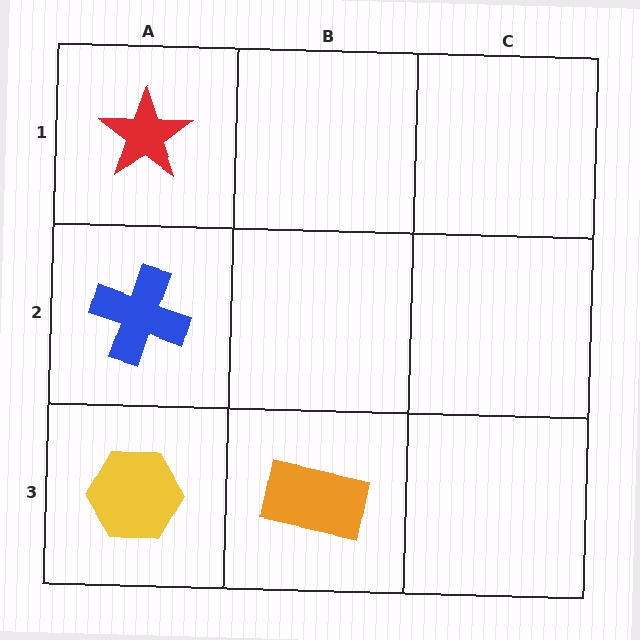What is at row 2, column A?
A blue cross.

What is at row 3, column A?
A yellow hexagon.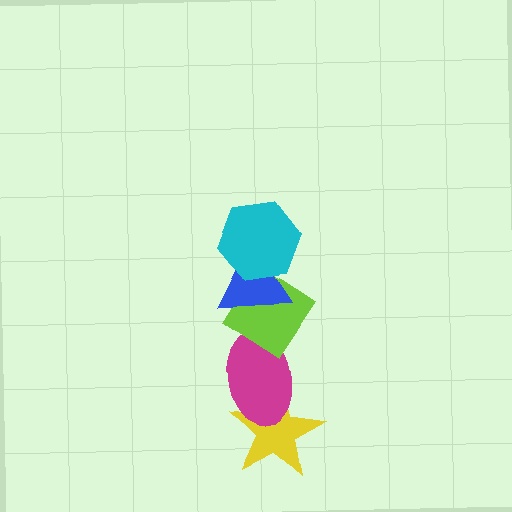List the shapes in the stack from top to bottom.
From top to bottom: the cyan hexagon, the blue triangle, the lime diamond, the magenta ellipse, the yellow star.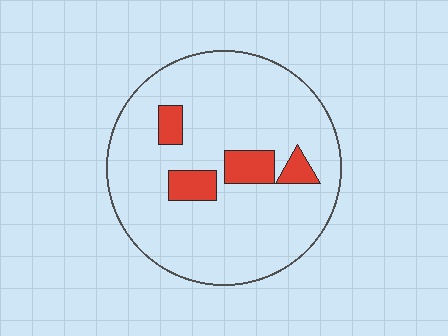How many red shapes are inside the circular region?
4.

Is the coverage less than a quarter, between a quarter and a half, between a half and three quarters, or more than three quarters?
Less than a quarter.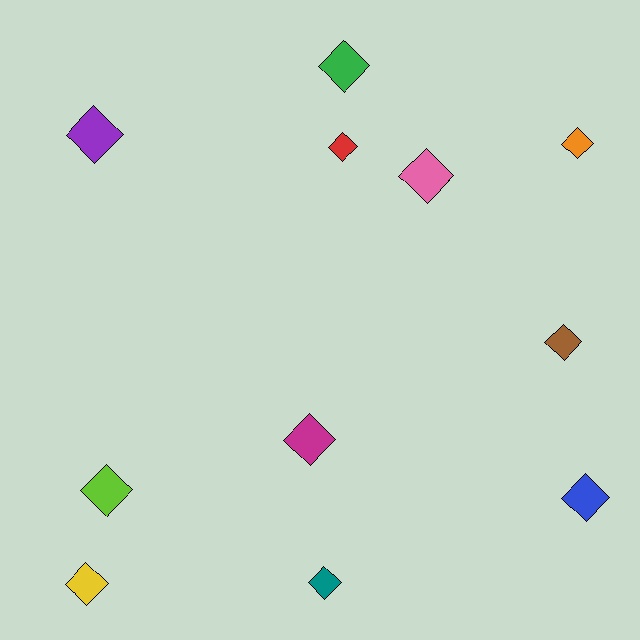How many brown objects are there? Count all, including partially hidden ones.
There is 1 brown object.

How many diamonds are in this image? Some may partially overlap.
There are 11 diamonds.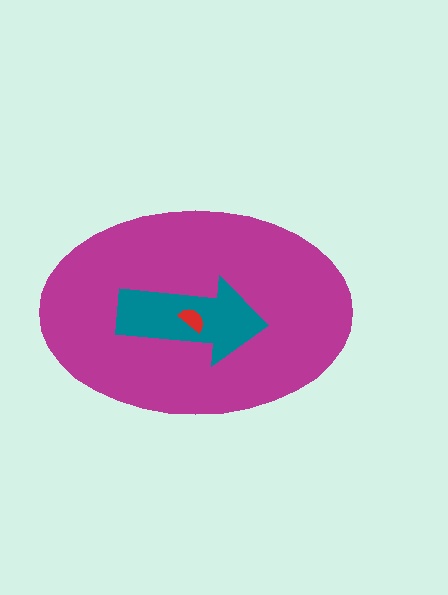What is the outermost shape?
The magenta ellipse.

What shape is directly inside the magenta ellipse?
The teal arrow.